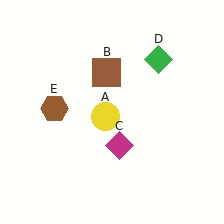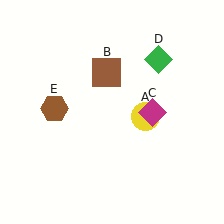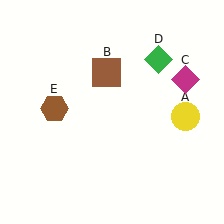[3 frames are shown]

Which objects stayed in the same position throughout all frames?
Brown square (object B) and green diamond (object D) and brown hexagon (object E) remained stationary.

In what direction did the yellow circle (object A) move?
The yellow circle (object A) moved right.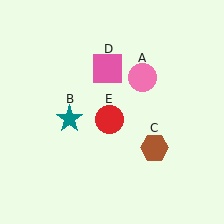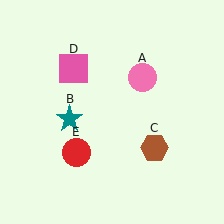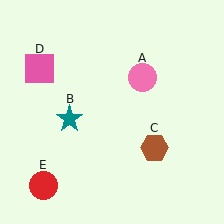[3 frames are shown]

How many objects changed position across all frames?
2 objects changed position: pink square (object D), red circle (object E).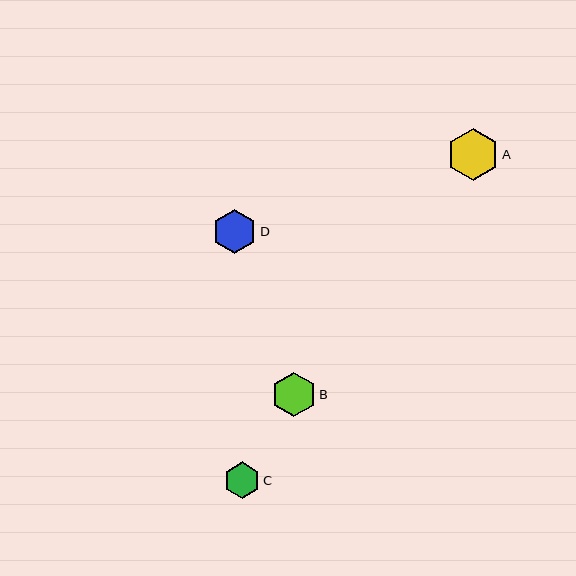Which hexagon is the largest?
Hexagon A is the largest with a size of approximately 52 pixels.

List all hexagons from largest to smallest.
From largest to smallest: A, D, B, C.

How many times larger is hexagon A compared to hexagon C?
Hexagon A is approximately 1.4 times the size of hexagon C.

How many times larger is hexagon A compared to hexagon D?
Hexagon A is approximately 1.2 times the size of hexagon D.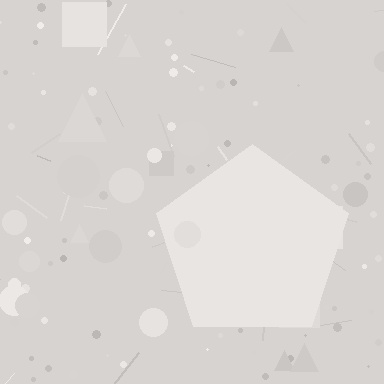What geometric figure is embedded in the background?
A pentagon is embedded in the background.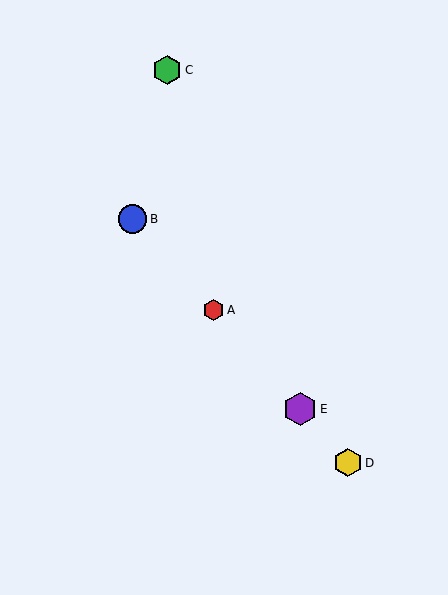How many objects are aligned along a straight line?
4 objects (A, B, D, E) are aligned along a straight line.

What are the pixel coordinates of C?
Object C is at (167, 70).